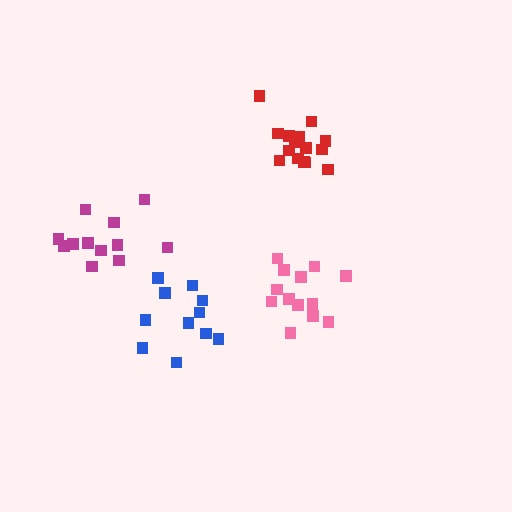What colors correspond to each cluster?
The clusters are colored: magenta, pink, red, blue.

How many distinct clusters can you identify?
There are 4 distinct clusters.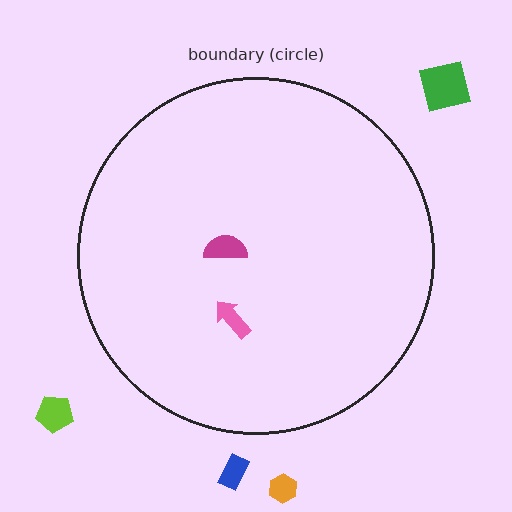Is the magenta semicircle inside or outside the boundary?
Inside.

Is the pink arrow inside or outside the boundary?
Inside.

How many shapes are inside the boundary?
2 inside, 4 outside.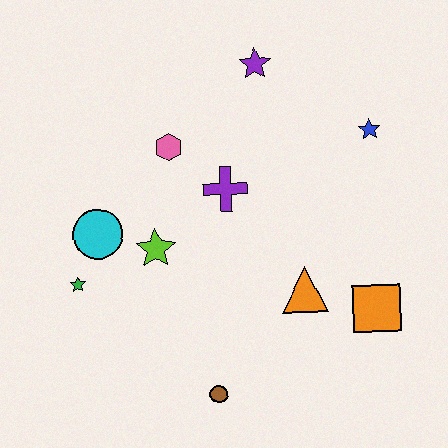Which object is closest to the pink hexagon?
The purple cross is closest to the pink hexagon.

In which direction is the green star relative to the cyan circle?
The green star is below the cyan circle.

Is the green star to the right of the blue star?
No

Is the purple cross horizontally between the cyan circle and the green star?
No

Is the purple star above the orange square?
Yes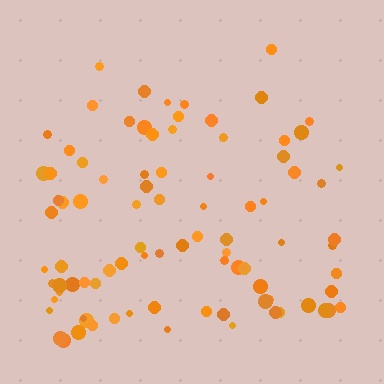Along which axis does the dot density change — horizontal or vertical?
Vertical.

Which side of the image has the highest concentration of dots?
The bottom.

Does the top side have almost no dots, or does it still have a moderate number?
Still a moderate number, just noticeably fewer than the bottom.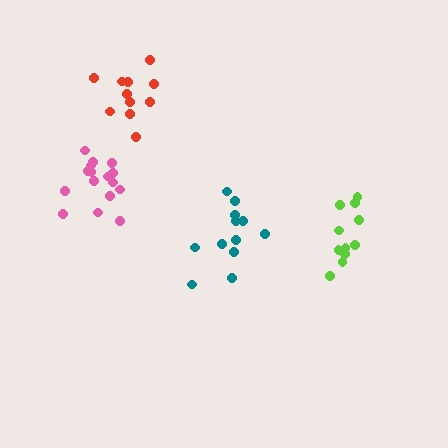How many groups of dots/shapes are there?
There are 4 groups.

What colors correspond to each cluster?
The clusters are colored: teal, lime, red, pink.